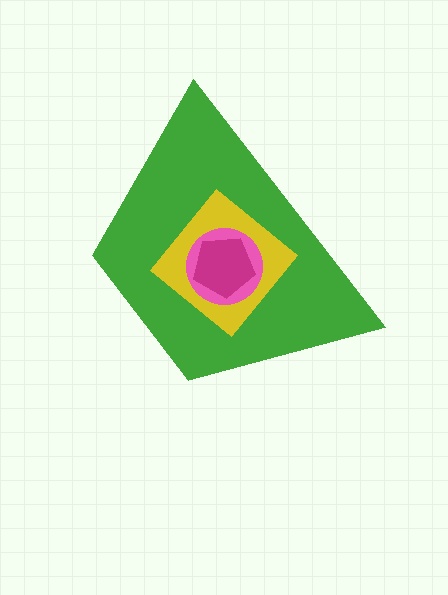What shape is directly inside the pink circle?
The magenta pentagon.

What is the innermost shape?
The magenta pentagon.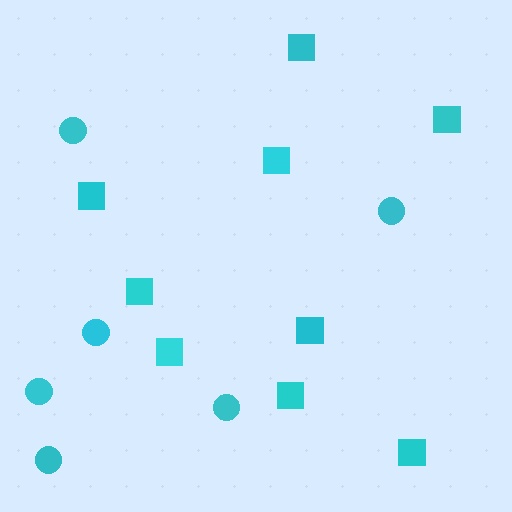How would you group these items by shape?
There are 2 groups: one group of circles (6) and one group of squares (9).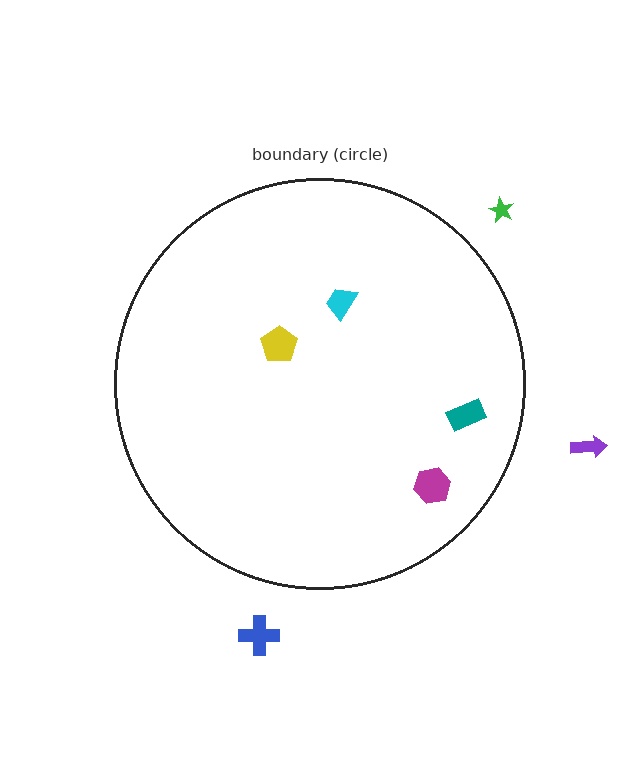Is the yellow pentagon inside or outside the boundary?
Inside.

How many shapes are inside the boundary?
4 inside, 3 outside.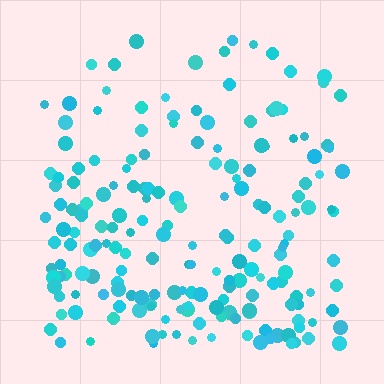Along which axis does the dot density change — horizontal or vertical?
Vertical.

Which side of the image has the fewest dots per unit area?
The top.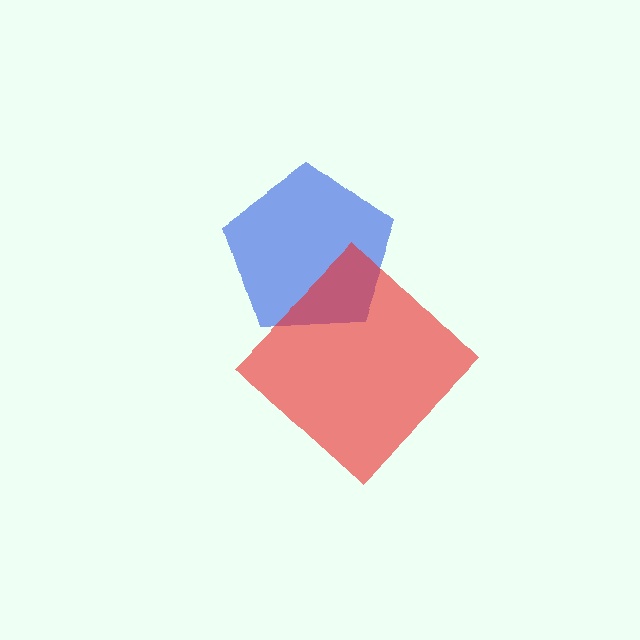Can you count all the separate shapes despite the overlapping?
Yes, there are 2 separate shapes.